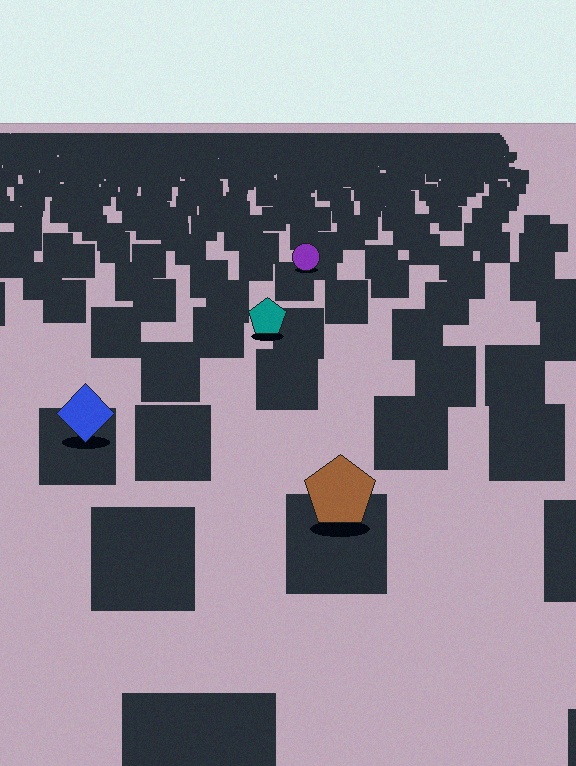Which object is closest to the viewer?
The brown pentagon is closest. The texture marks near it are larger and more spread out.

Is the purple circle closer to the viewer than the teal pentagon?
No. The teal pentagon is closer — you can tell from the texture gradient: the ground texture is coarser near it.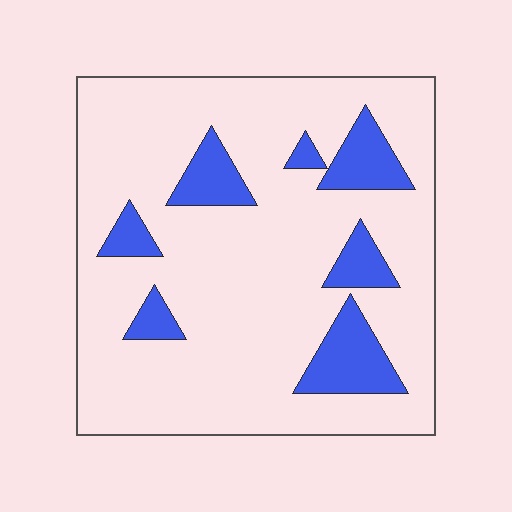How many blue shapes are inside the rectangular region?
7.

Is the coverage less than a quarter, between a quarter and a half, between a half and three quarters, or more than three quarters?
Less than a quarter.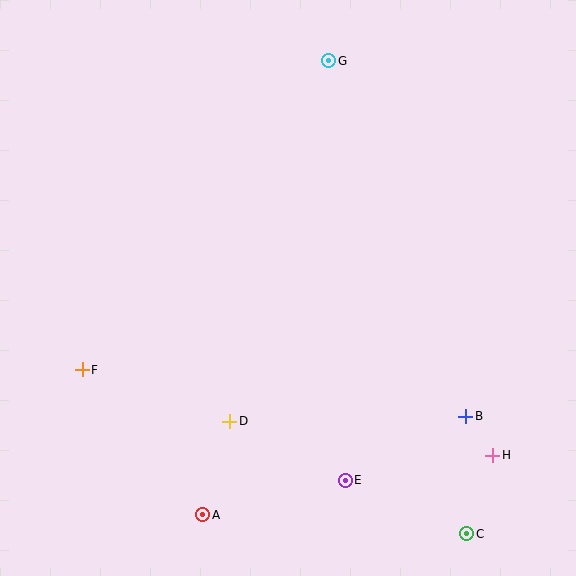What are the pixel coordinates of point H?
Point H is at (493, 455).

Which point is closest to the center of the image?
Point D at (230, 421) is closest to the center.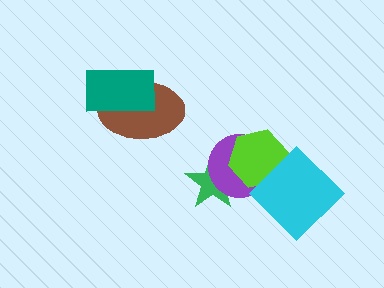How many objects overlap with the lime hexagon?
3 objects overlap with the lime hexagon.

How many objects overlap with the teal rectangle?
1 object overlaps with the teal rectangle.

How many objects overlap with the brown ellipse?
1 object overlaps with the brown ellipse.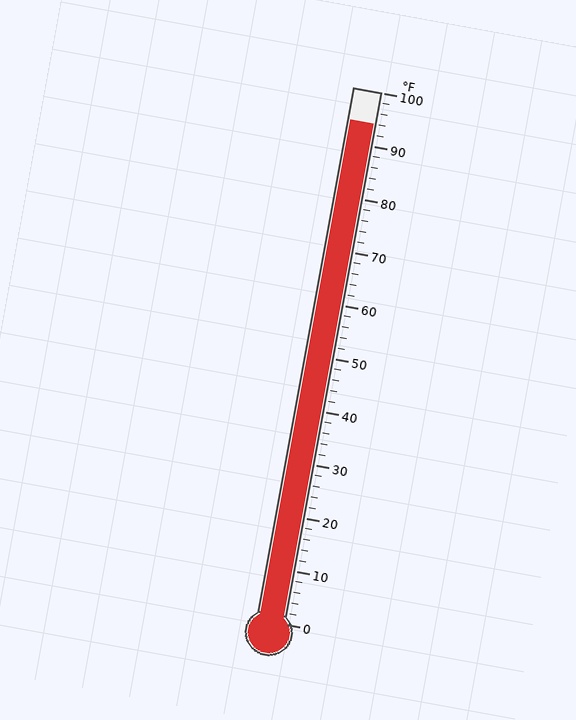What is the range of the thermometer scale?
The thermometer scale ranges from 0°F to 100°F.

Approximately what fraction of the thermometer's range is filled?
The thermometer is filled to approximately 95% of its range.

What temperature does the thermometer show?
The thermometer shows approximately 94°F.